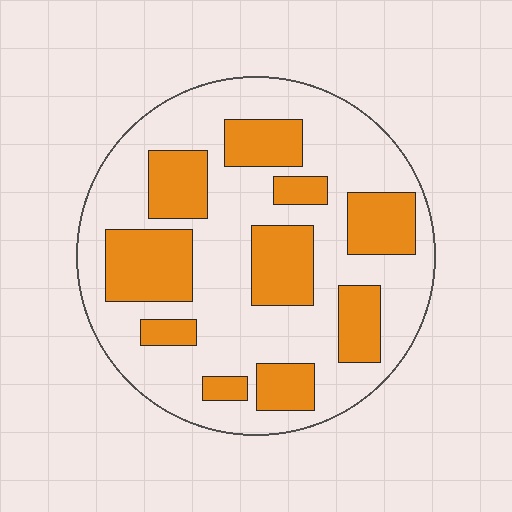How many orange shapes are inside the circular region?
10.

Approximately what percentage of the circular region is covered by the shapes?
Approximately 35%.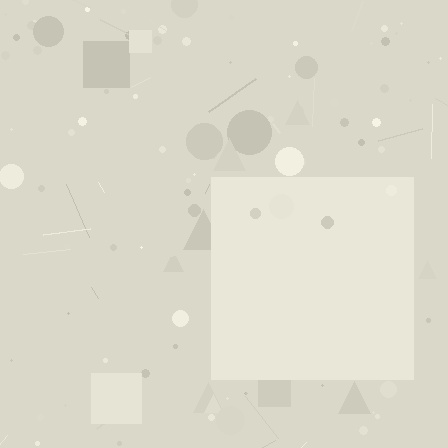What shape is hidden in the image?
A square is hidden in the image.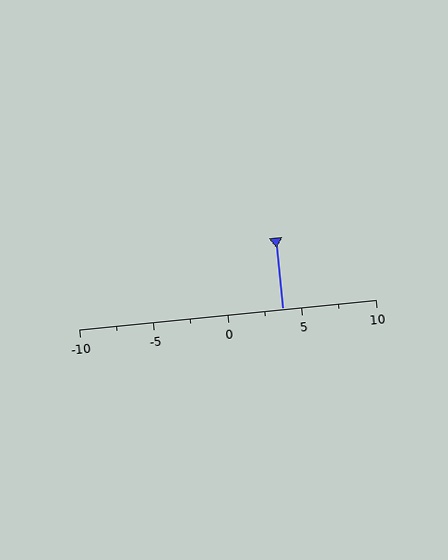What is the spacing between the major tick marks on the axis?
The major ticks are spaced 5 apart.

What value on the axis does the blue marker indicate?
The marker indicates approximately 3.8.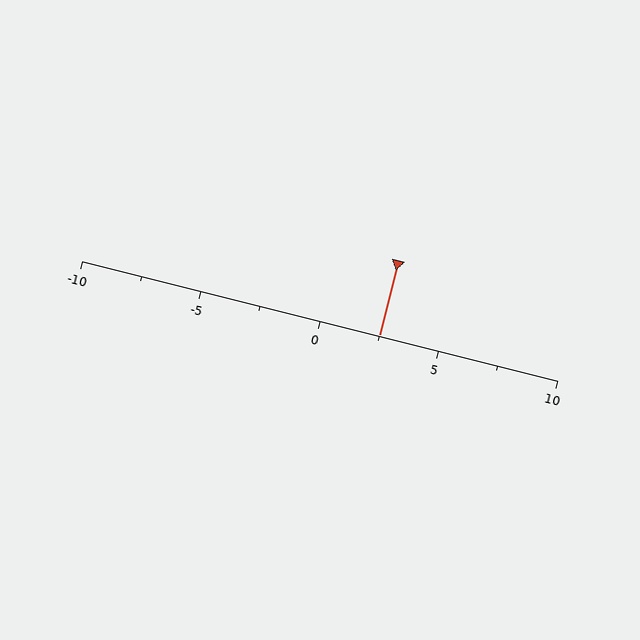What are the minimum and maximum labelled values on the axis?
The axis runs from -10 to 10.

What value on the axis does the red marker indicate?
The marker indicates approximately 2.5.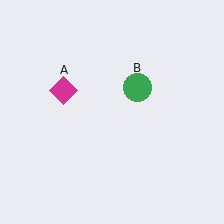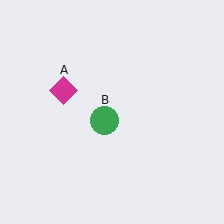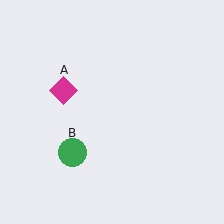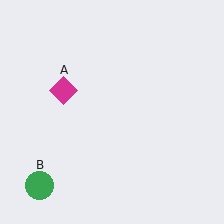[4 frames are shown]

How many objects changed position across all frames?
1 object changed position: green circle (object B).